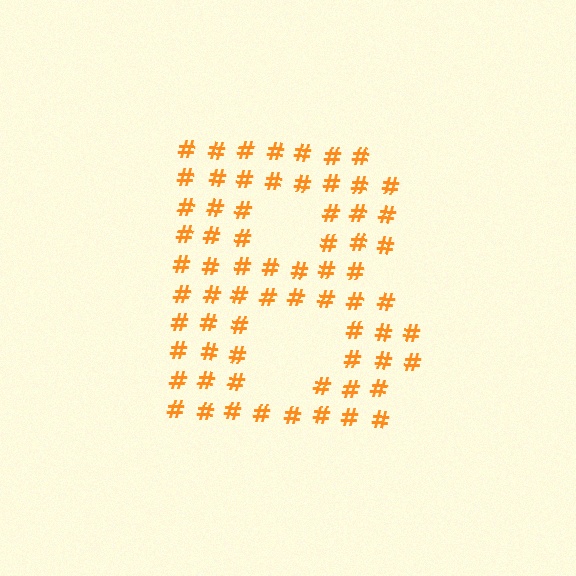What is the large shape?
The large shape is the letter B.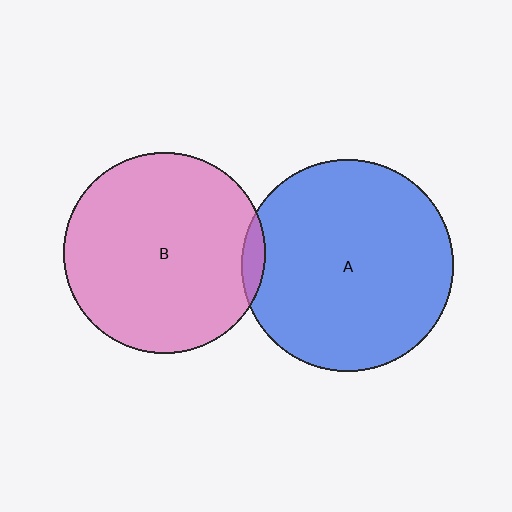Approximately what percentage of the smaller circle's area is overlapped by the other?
Approximately 5%.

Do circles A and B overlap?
Yes.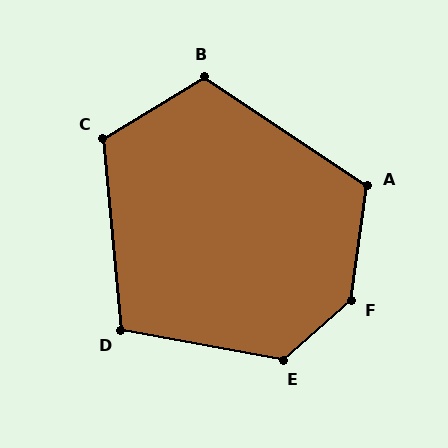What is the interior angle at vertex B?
Approximately 115 degrees (obtuse).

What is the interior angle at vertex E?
Approximately 128 degrees (obtuse).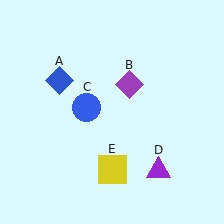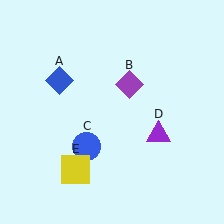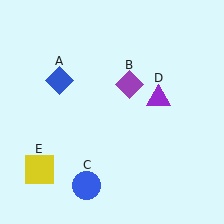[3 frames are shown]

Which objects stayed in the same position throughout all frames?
Blue diamond (object A) and purple diamond (object B) remained stationary.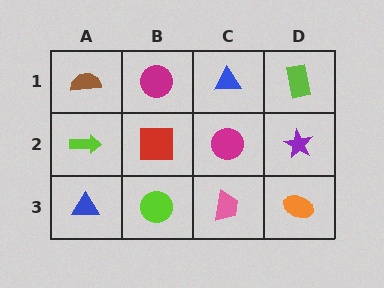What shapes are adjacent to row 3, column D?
A purple star (row 2, column D), a pink trapezoid (row 3, column C).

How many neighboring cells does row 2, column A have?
3.